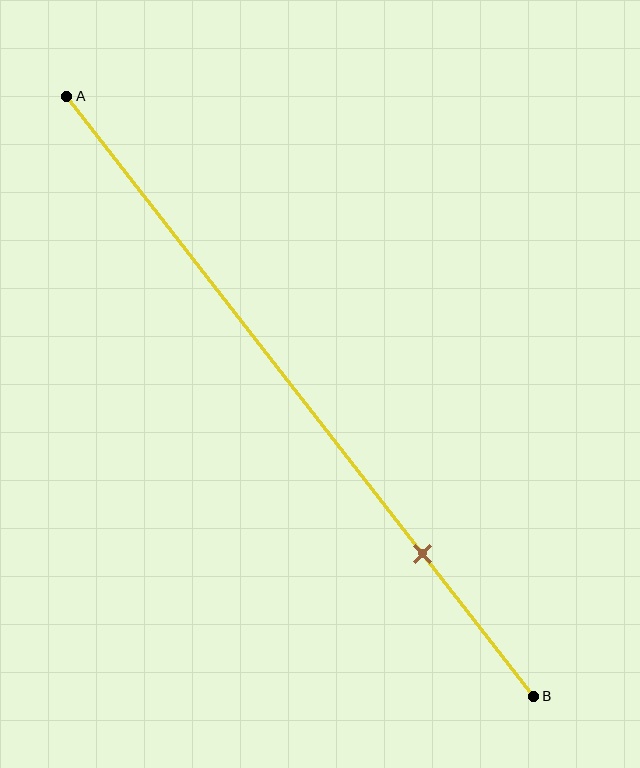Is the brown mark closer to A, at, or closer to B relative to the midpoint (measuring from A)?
The brown mark is closer to point B than the midpoint of segment AB.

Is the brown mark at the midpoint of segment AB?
No, the mark is at about 75% from A, not at the 50% midpoint.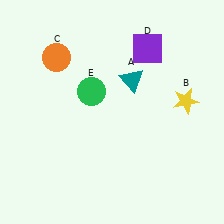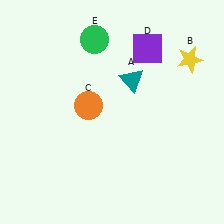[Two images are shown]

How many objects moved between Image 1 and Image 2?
3 objects moved between the two images.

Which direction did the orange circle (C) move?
The orange circle (C) moved down.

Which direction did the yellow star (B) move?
The yellow star (B) moved up.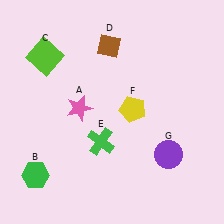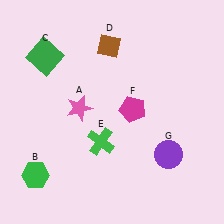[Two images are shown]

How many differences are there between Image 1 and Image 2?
There are 2 differences between the two images.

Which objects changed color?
C changed from lime to green. F changed from yellow to magenta.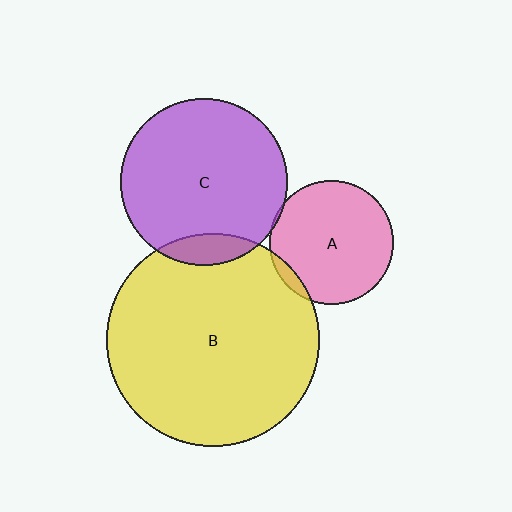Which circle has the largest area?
Circle B (yellow).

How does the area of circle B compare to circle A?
Approximately 2.9 times.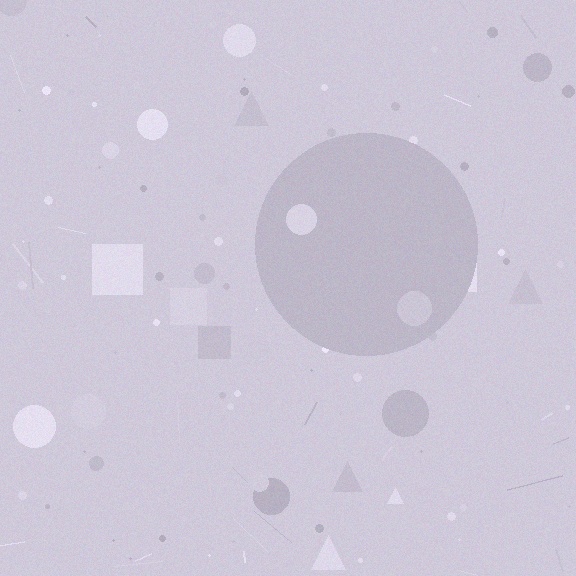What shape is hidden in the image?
A circle is hidden in the image.